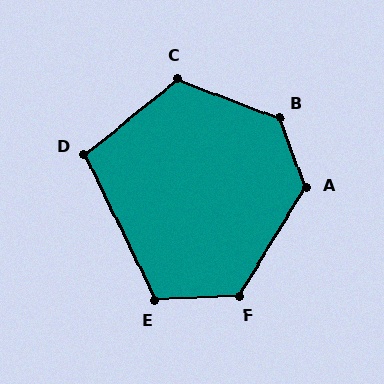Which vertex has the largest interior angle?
B, at approximately 132 degrees.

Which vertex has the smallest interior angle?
D, at approximately 103 degrees.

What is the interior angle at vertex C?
Approximately 120 degrees (obtuse).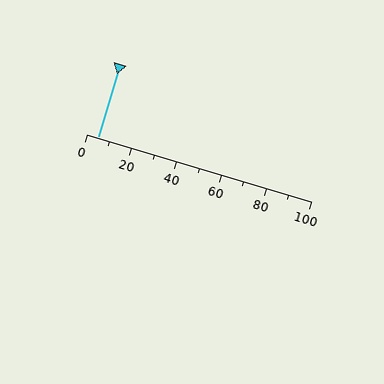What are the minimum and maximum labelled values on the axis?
The axis runs from 0 to 100.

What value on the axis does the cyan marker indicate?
The marker indicates approximately 5.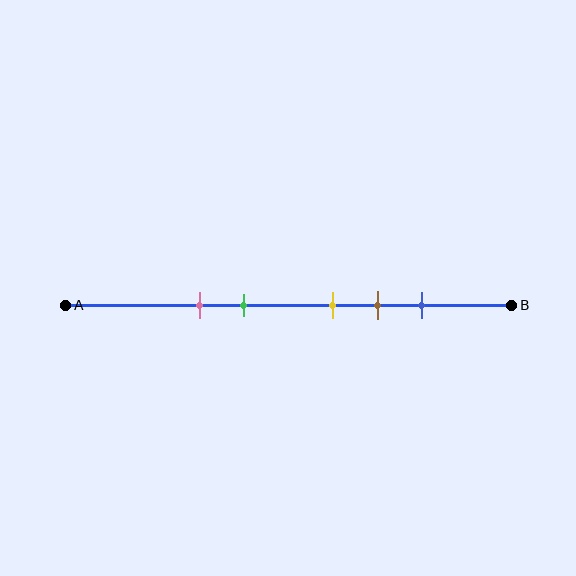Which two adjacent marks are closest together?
The yellow and brown marks are the closest adjacent pair.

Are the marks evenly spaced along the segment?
No, the marks are not evenly spaced.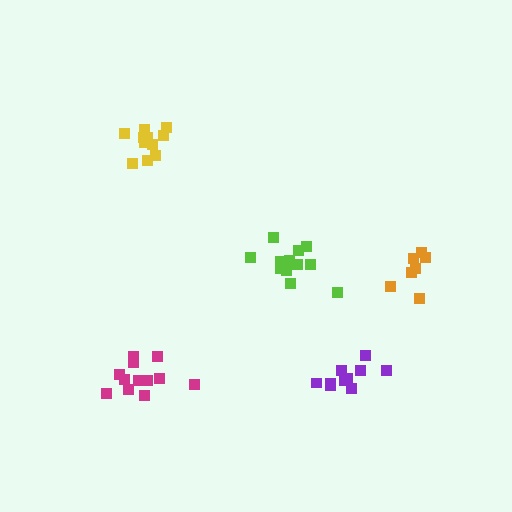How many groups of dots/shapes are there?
There are 5 groups.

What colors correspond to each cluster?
The clusters are colored: lime, orange, purple, yellow, magenta.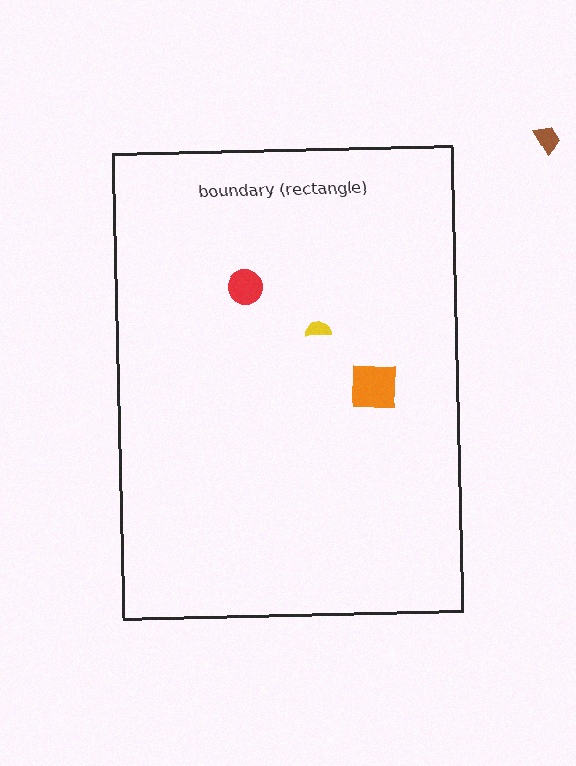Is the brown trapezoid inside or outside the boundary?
Outside.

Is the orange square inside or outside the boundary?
Inside.